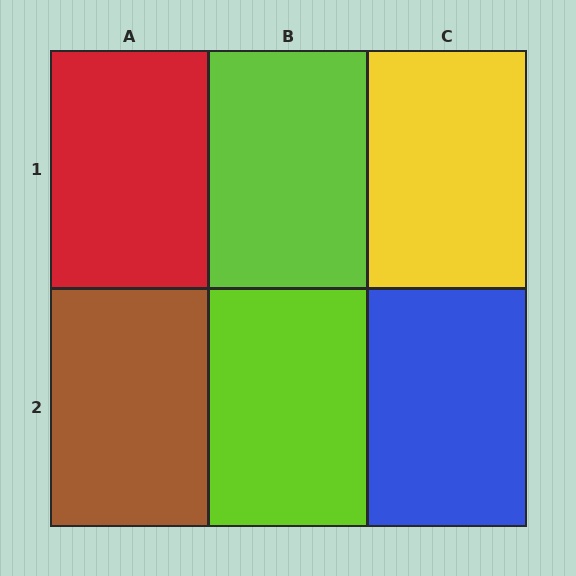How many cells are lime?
2 cells are lime.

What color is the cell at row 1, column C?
Yellow.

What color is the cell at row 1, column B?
Lime.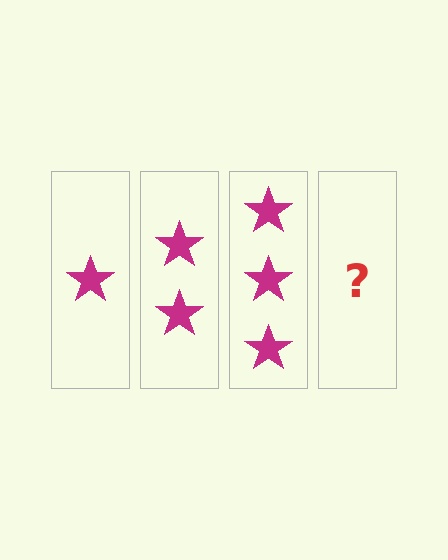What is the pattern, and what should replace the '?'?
The pattern is that each step adds one more star. The '?' should be 4 stars.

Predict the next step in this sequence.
The next step is 4 stars.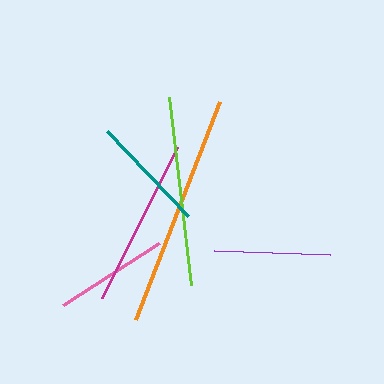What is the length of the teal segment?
The teal segment is approximately 118 pixels long.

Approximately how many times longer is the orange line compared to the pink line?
The orange line is approximately 2.1 times the length of the pink line.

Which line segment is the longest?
The orange line is the longest at approximately 233 pixels.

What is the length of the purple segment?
The purple segment is approximately 115 pixels long.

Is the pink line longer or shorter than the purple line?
The purple line is longer than the pink line.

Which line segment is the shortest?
The pink line is the shortest at approximately 114 pixels.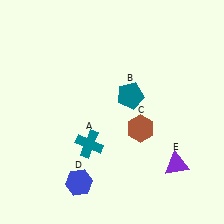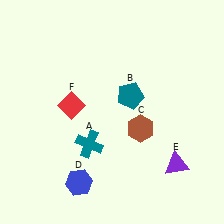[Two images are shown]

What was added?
A red diamond (F) was added in Image 2.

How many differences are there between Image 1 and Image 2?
There is 1 difference between the two images.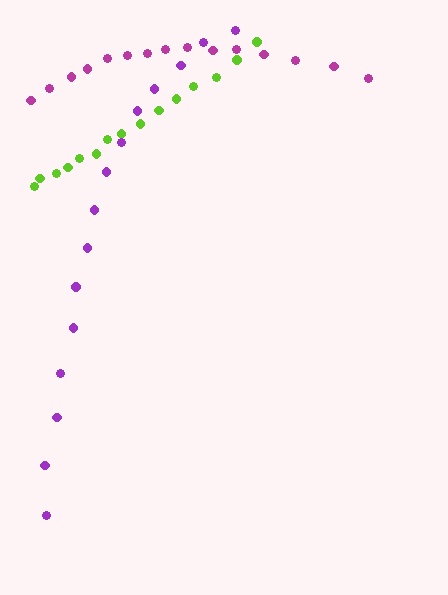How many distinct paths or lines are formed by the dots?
There are 3 distinct paths.